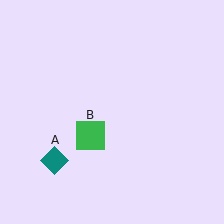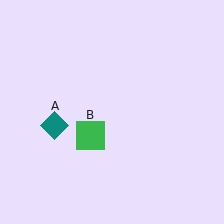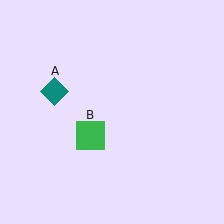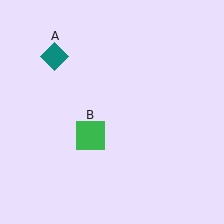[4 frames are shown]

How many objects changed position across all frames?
1 object changed position: teal diamond (object A).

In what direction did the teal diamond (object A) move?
The teal diamond (object A) moved up.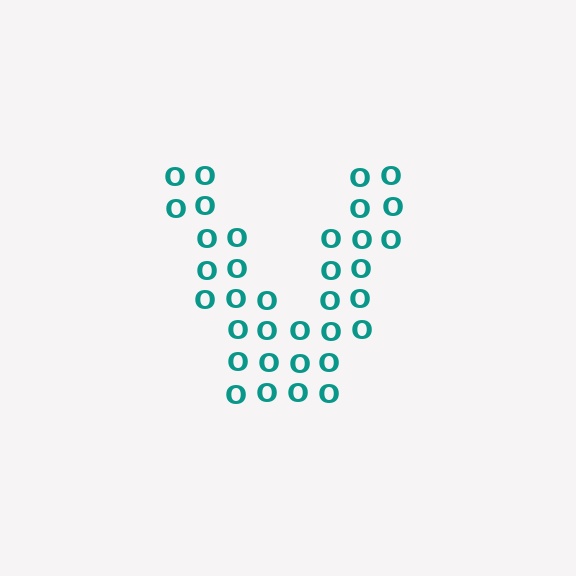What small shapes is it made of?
It is made of small letter O's.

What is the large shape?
The large shape is the letter V.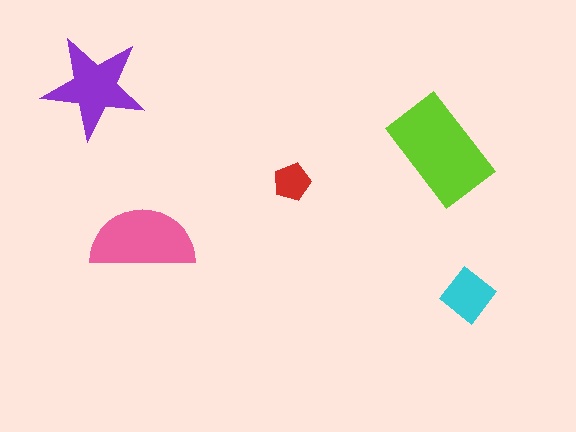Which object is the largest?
The lime rectangle.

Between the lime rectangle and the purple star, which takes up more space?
The lime rectangle.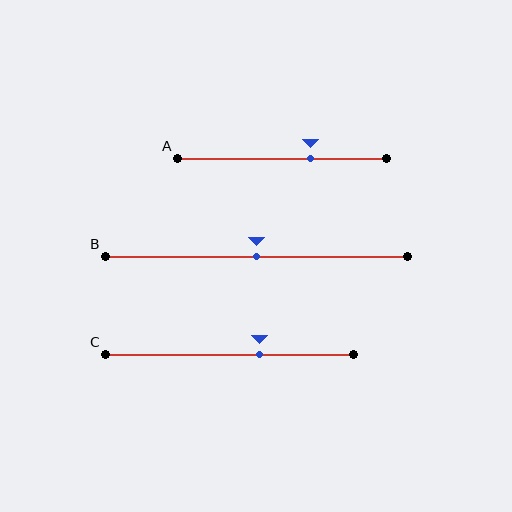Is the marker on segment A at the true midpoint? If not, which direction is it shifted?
No, the marker on segment A is shifted to the right by about 13% of the segment length.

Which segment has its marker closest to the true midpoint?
Segment B has its marker closest to the true midpoint.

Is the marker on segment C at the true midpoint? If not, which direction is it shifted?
No, the marker on segment C is shifted to the right by about 12% of the segment length.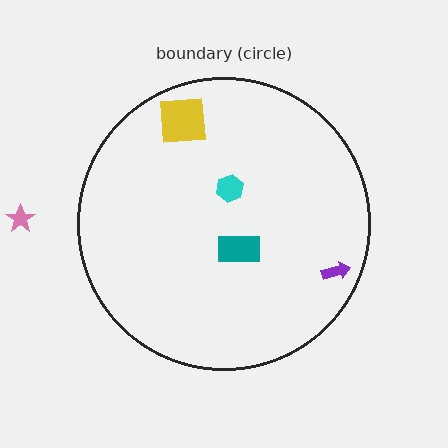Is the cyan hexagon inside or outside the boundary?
Inside.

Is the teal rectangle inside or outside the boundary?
Inside.